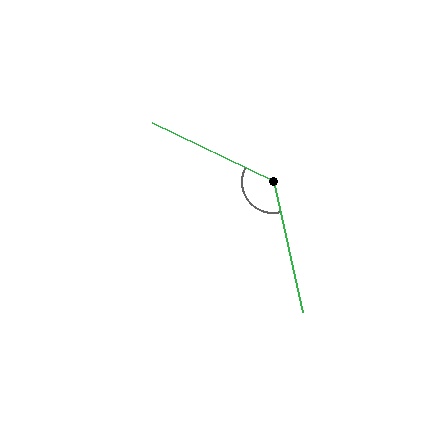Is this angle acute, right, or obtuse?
It is obtuse.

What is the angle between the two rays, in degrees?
Approximately 129 degrees.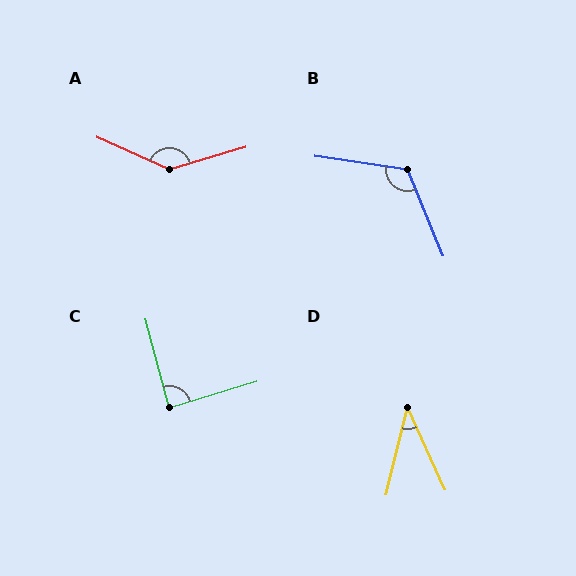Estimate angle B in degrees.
Approximately 120 degrees.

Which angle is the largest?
A, at approximately 139 degrees.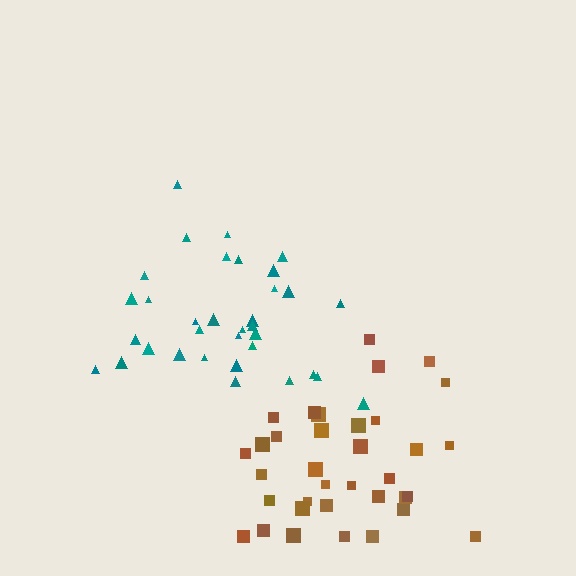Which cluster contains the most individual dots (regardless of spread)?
Brown (35).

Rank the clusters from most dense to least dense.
brown, teal.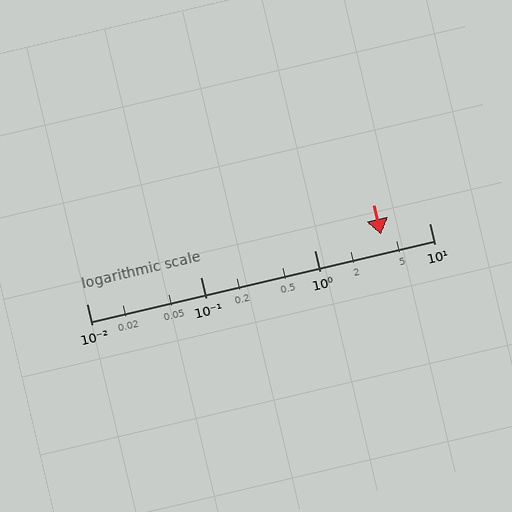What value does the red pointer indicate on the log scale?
The pointer indicates approximately 3.8.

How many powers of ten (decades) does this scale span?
The scale spans 3 decades, from 0.01 to 10.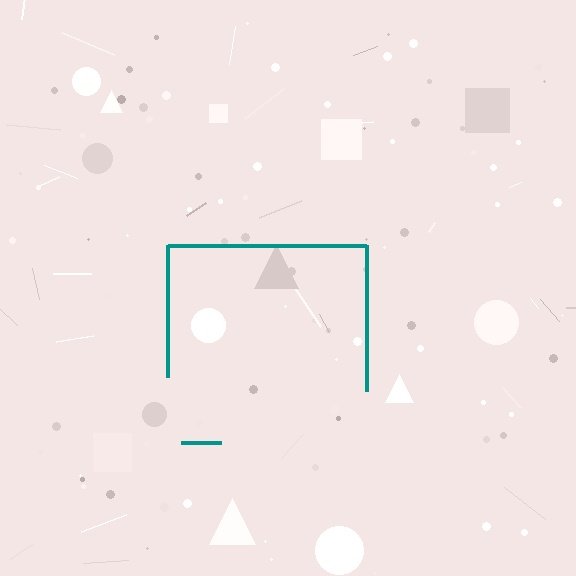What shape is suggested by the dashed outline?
The dashed outline suggests a square.